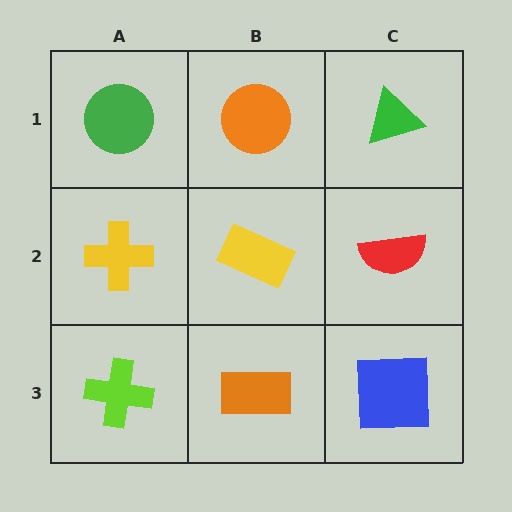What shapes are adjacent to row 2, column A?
A green circle (row 1, column A), a lime cross (row 3, column A), a yellow rectangle (row 2, column B).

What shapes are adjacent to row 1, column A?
A yellow cross (row 2, column A), an orange circle (row 1, column B).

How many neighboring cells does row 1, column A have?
2.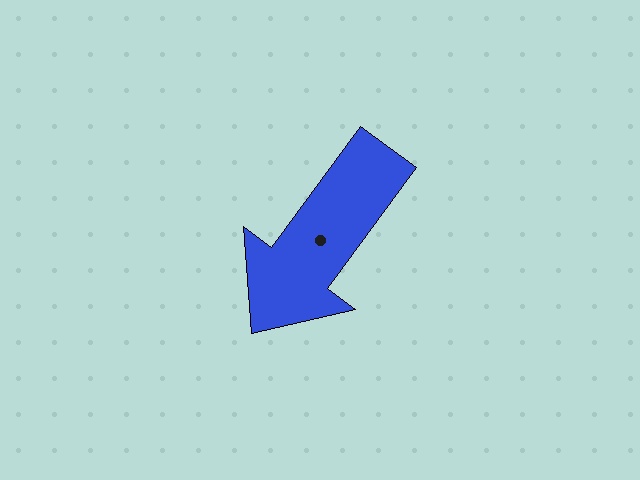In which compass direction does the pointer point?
Southwest.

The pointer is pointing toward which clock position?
Roughly 7 o'clock.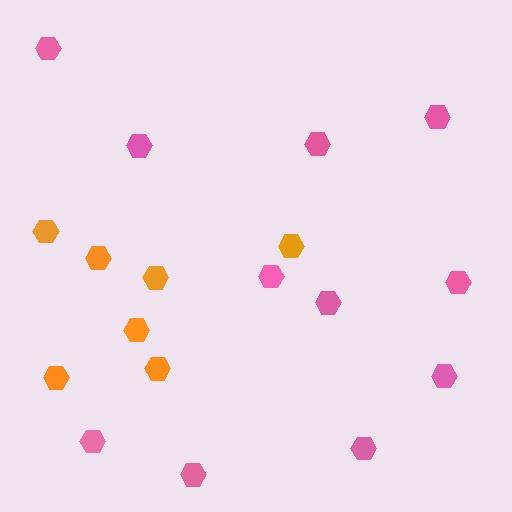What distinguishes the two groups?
There are 2 groups: one group of orange hexagons (7) and one group of pink hexagons (11).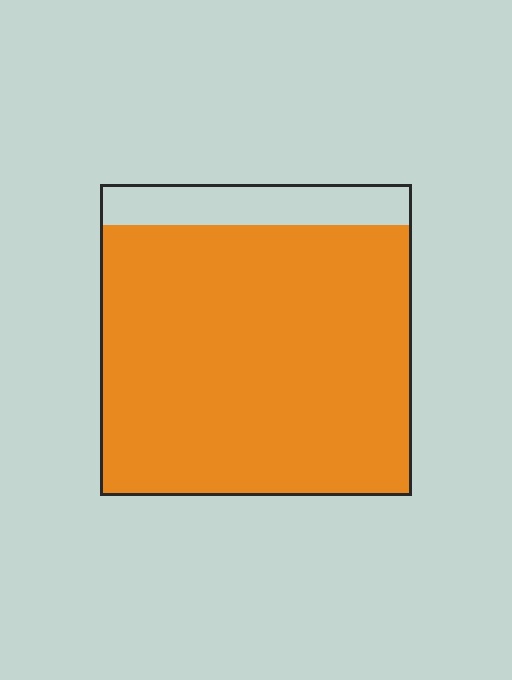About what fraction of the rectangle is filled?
About seven eighths (7/8).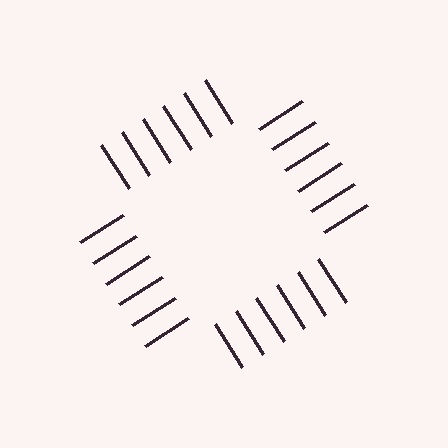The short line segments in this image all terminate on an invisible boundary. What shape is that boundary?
An illusory square — the line segments terminate on its edges but no continuous stroke is drawn.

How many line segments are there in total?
24 — 6 along each of the 4 edges.